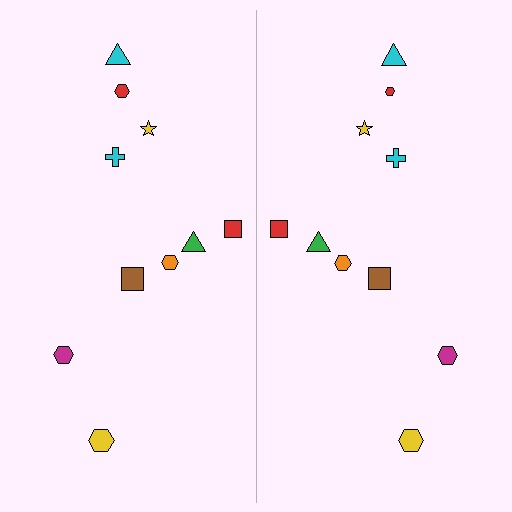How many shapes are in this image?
There are 20 shapes in this image.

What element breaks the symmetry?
The red hexagon on the right side has a different size than its mirror counterpart.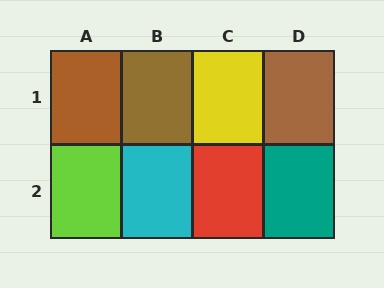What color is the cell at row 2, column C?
Red.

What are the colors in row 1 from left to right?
Brown, brown, yellow, brown.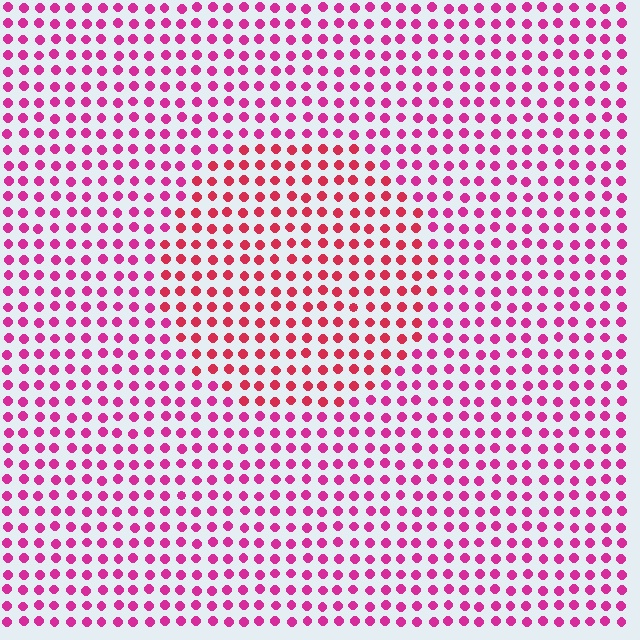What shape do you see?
I see a circle.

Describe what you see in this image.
The image is filled with small magenta elements in a uniform arrangement. A circle-shaped region is visible where the elements are tinted to a slightly different hue, forming a subtle color boundary.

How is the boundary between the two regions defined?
The boundary is defined purely by a slight shift in hue (about 27 degrees). Spacing, size, and orientation are identical on both sides.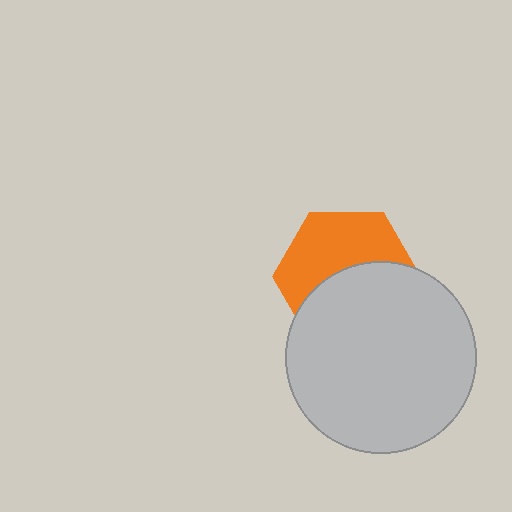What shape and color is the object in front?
The object in front is a light gray circle.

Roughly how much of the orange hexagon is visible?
About half of it is visible (roughly 50%).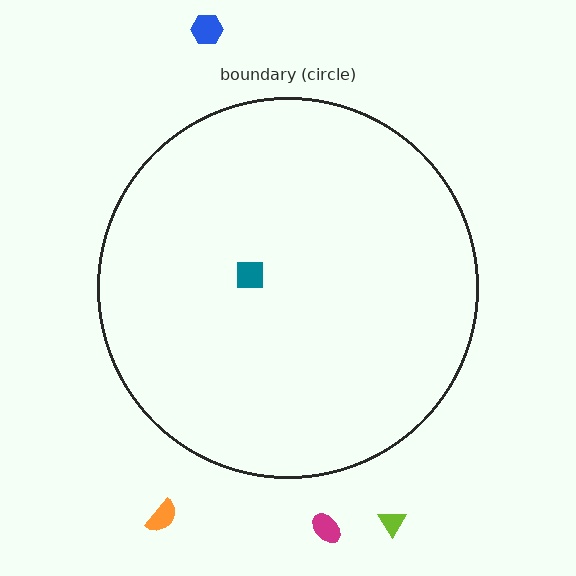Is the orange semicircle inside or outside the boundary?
Outside.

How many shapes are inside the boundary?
1 inside, 4 outside.